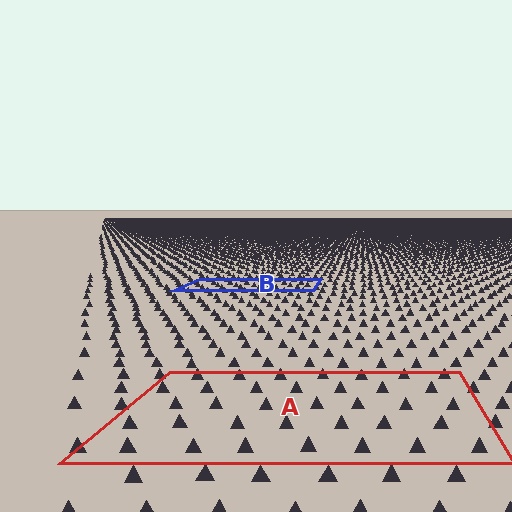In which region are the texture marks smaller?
The texture marks are smaller in region B, because it is farther away.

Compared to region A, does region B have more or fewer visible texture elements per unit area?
Region B has more texture elements per unit area — they are packed more densely because it is farther away.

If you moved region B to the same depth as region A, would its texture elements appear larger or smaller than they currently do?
They would appear larger. At a closer depth, the same texture elements are projected at a bigger on-screen size.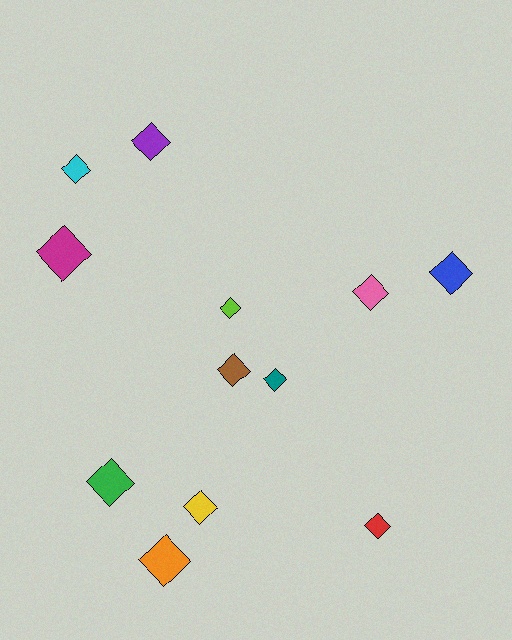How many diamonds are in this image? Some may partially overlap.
There are 12 diamonds.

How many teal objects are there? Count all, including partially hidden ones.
There is 1 teal object.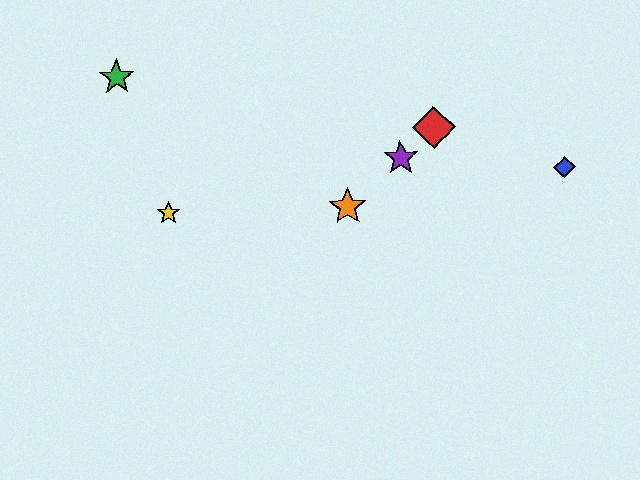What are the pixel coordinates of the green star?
The green star is at (117, 77).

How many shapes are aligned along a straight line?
3 shapes (the red diamond, the purple star, the orange star) are aligned along a straight line.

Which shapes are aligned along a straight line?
The red diamond, the purple star, the orange star are aligned along a straight line.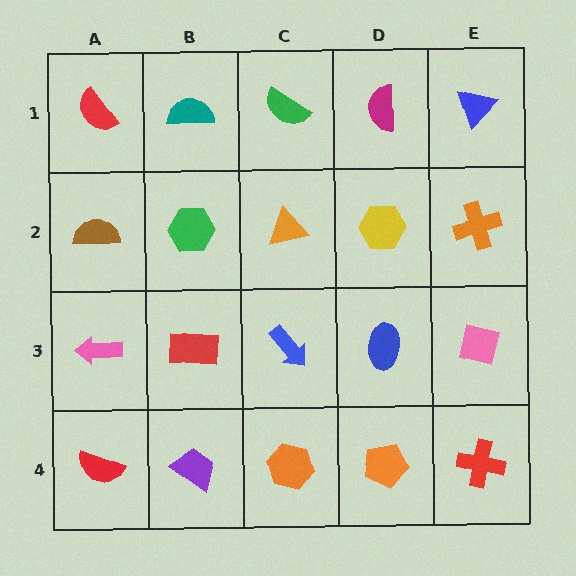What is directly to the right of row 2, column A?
A green hexagon.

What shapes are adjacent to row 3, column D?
A yellow hexagon (row 2, column D), an orange pentagon (row 4, column D), a blue arrow (row 3, column C), a pink square (row 3, column E).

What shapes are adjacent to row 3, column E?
An orange cross (row 2, column E), a red cross (row 4, column E), a blue ellipse (row 3, column D).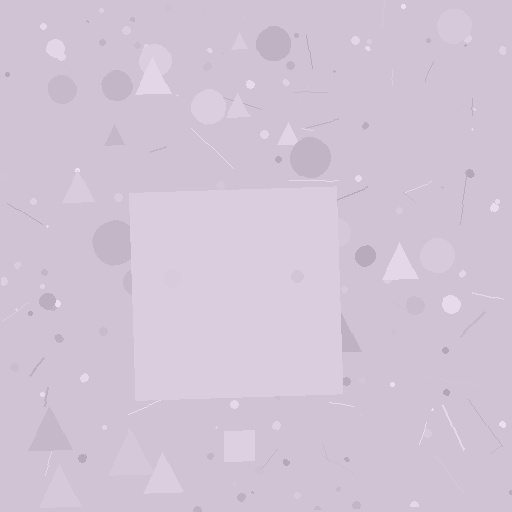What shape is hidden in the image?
A square is hidden in the image.